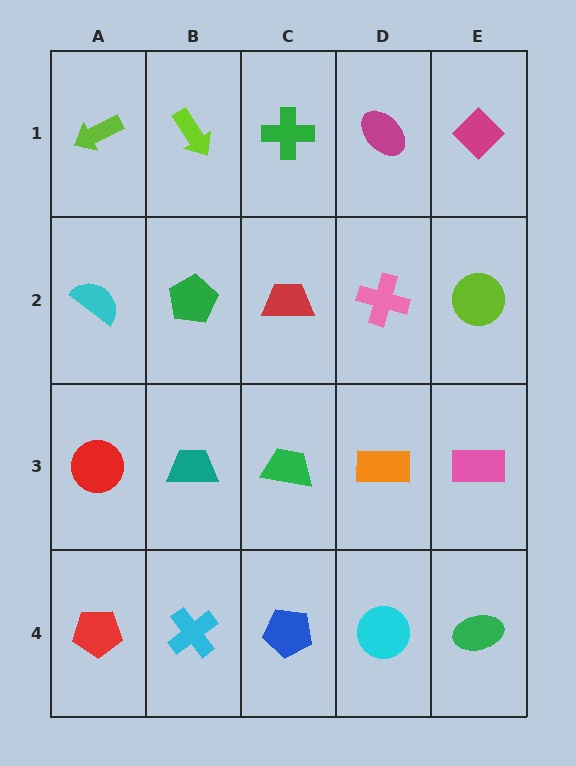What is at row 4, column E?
A green ellipse.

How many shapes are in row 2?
5 shapes.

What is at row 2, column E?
A lime circle.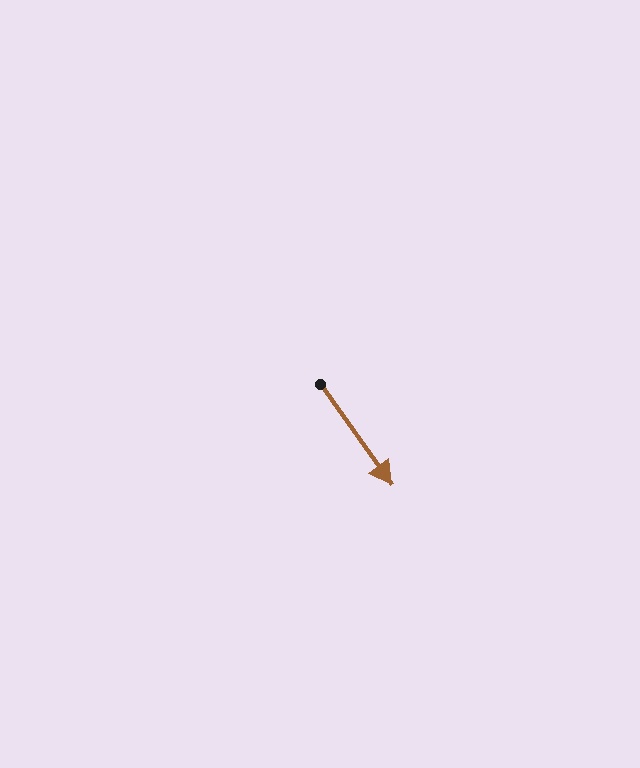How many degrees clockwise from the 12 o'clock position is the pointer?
Approximately 145 degrees.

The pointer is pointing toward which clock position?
Roughly 5 o'clock.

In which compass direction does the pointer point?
Southeast.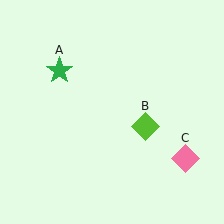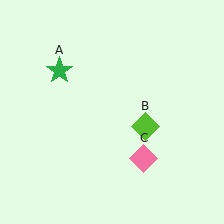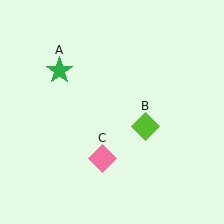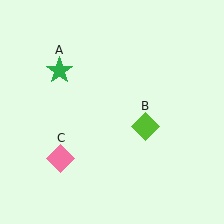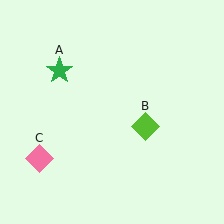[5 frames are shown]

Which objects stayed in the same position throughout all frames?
Green star (object A) and lime diamond (object B) remained stationary.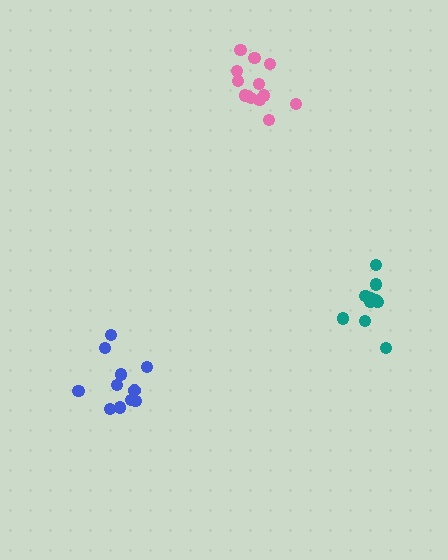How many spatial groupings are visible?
There are 3 spatial groupings.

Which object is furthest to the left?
The blue cluster is leftmost.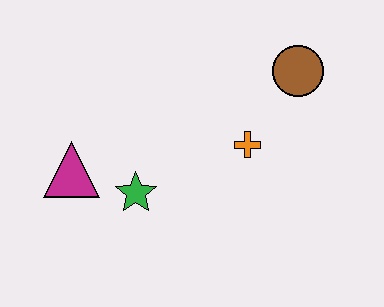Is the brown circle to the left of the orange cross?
No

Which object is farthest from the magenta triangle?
The brown circle is farthest from the magenta triangle.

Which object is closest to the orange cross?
The brown circle is closest to the orange cross.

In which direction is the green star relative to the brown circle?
The green star is to the left of the brown circle.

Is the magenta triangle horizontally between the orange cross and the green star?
No